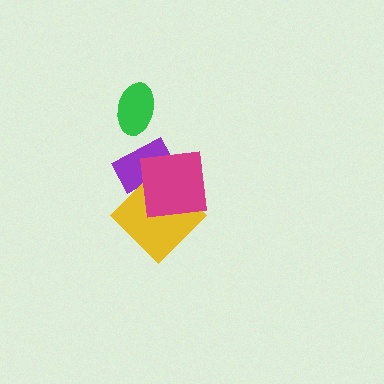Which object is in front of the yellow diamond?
The magenta square is in front of the yellow diamond.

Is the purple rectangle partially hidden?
Yes, it is partially covered by another shape.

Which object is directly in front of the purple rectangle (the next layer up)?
The yellow diamond is directly in front of the purple rectangle.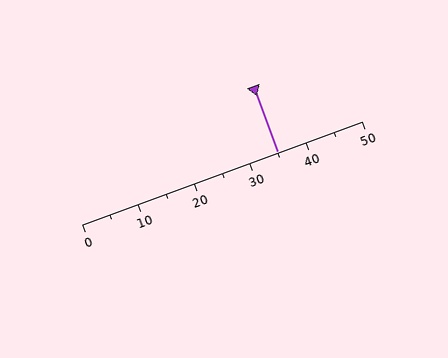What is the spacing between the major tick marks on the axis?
The major ticks are spaced 10 apart.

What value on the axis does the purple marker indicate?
The marker indicates approximately 35.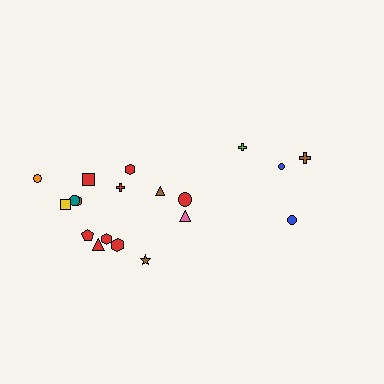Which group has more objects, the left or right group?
The left group.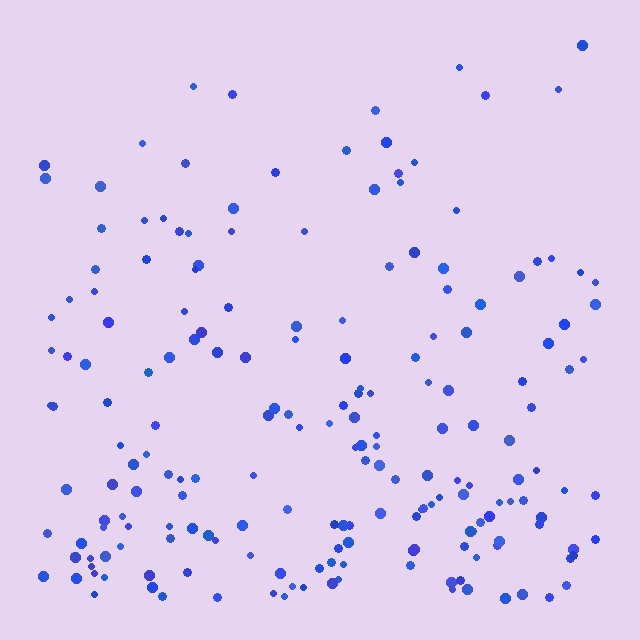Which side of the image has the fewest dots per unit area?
The top.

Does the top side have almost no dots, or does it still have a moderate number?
Still a moderate number, just noticeably fewer than the bottom.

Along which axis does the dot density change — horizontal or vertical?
Vertical.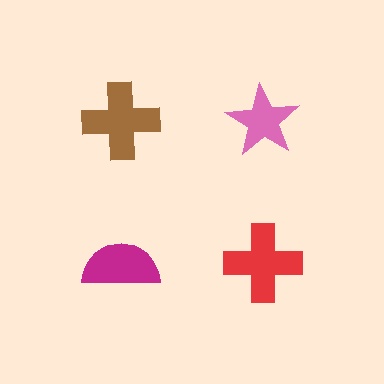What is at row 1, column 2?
A pink star.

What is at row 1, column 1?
A brown cross.